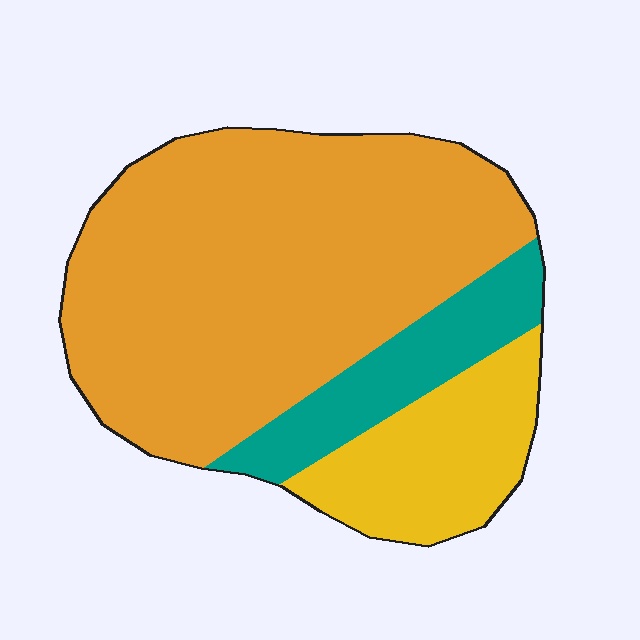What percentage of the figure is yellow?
Yellow takes up about one fifth (1/5) of the figure.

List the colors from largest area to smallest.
From largest to smallest: orange, yellow, teal.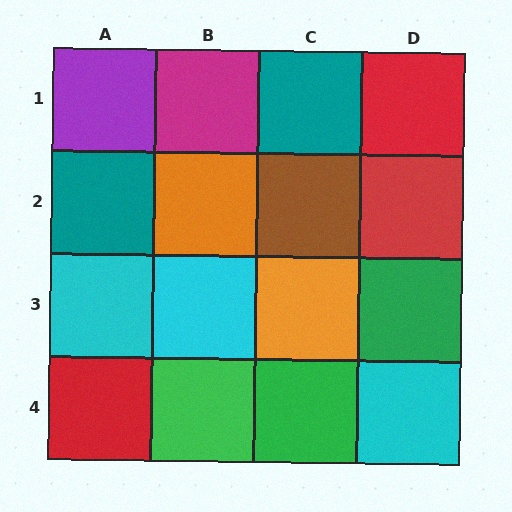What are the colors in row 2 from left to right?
Teal, orange, brown, red.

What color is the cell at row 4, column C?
Green.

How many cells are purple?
1 cell is purple.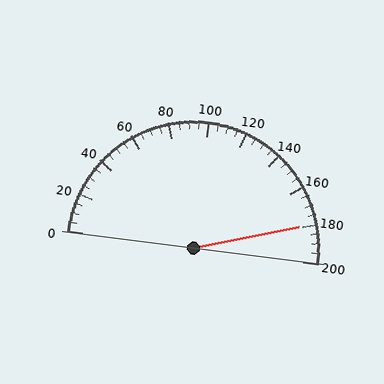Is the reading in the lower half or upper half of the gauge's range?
The reading is in the upper half of the range (0 to 200).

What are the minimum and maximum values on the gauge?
The gauge ranges from 0 to 200.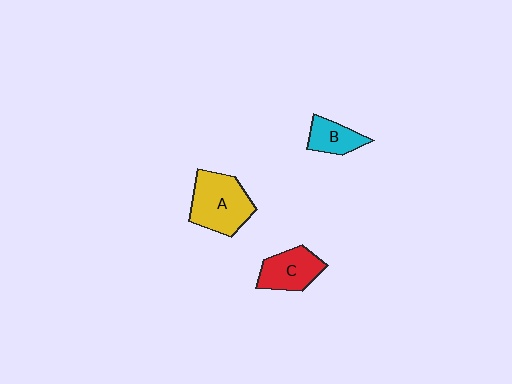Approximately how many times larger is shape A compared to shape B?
Approximately 1.9 times.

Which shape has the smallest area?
Shape B (cyan).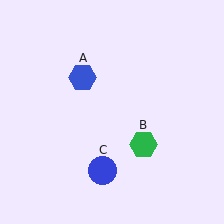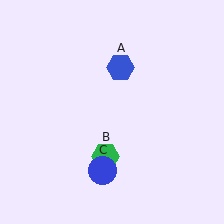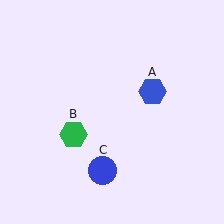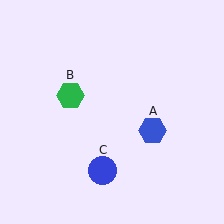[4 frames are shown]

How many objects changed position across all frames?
2 objects changed position: blue hexagon (object A), green hexagon (object B).